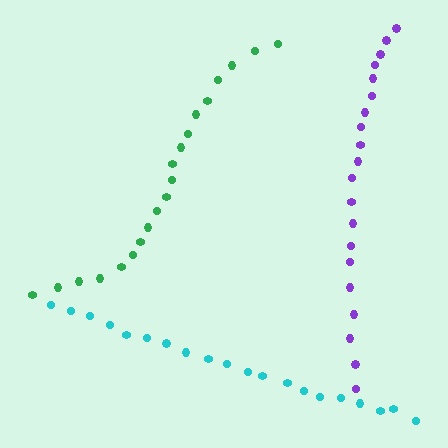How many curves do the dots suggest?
There are 3 distinct paths.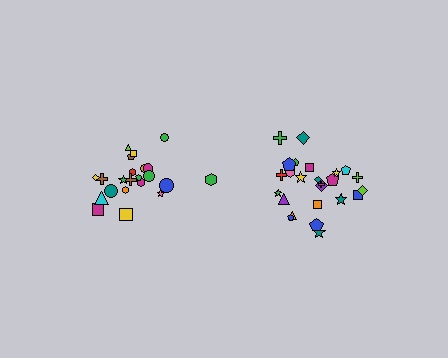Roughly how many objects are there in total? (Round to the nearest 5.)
Roughly 45 objects in total.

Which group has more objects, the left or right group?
The right group.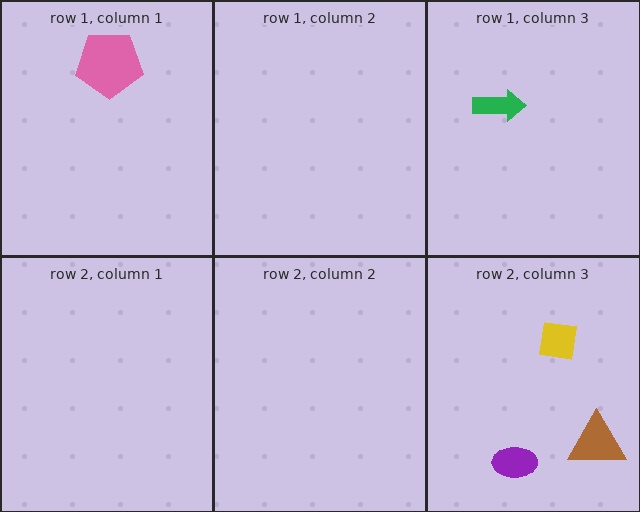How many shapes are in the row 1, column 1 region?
1.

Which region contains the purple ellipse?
The row 2, column 3 region.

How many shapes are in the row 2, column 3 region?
3.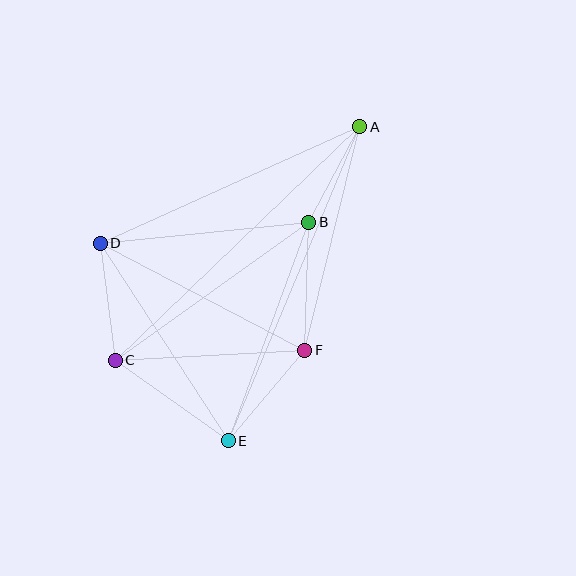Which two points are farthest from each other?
Points A and E are farthest from each other.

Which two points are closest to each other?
Points A and B are closest to each other.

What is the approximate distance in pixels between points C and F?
The distance between C and F is approximately 190 pixels.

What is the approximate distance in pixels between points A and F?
The distance between A and F is approximately 230 pixels.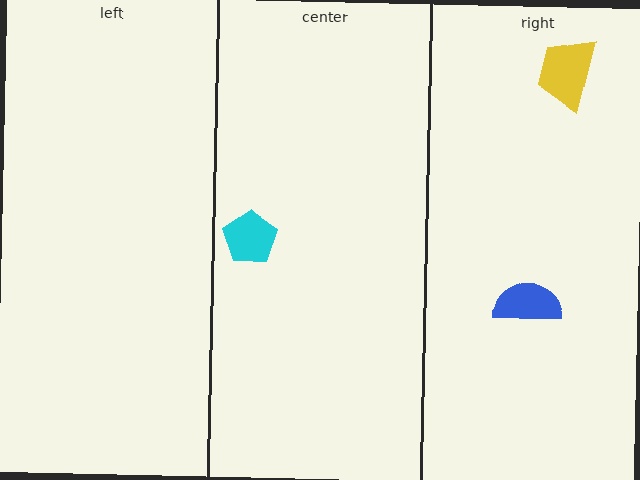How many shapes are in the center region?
1.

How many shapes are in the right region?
2.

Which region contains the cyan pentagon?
The center region.